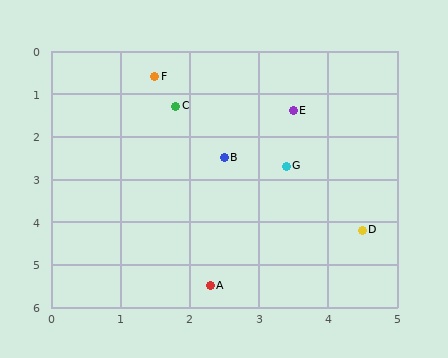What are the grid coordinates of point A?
Point A is at approximately (2.3, 5.5).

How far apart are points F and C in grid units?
Points F and C are about 0.8 grid units apart.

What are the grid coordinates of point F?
Point F is at approximately (1.5, 0.6).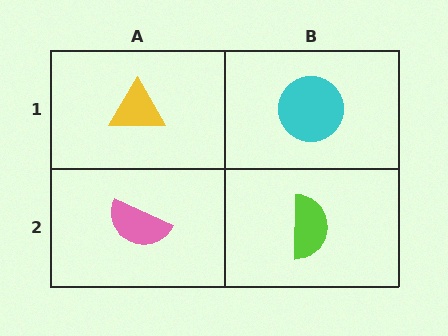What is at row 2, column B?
A lime semicircle.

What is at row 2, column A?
A pink semicircle.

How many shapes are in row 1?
2 shapes.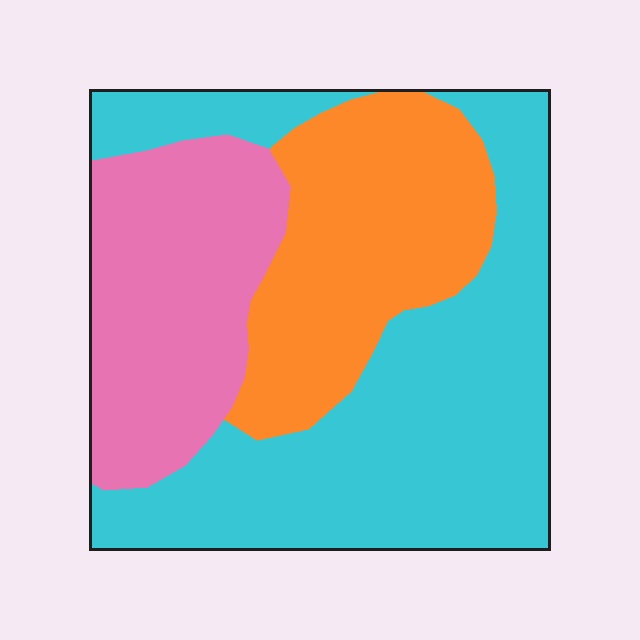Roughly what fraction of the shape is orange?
Orange covers about 25% of the shape.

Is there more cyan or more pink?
Cyan.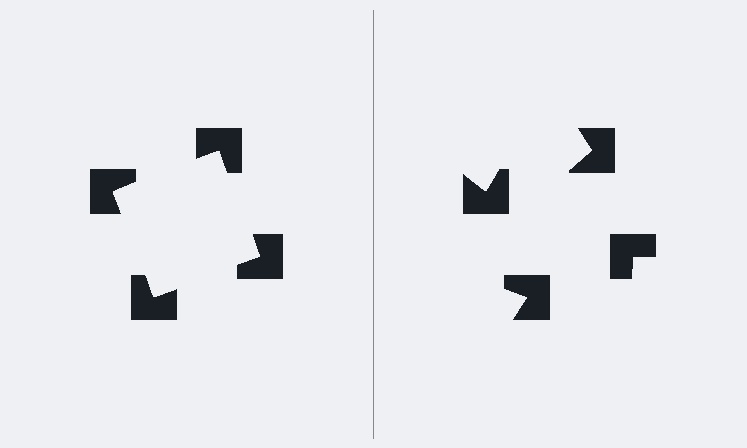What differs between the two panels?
The notched squares are positioned identically on both sides; only the wedge orientations differ. On the left they align to a square; on the right they are misaligned.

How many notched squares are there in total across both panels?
8 — 4 on each side.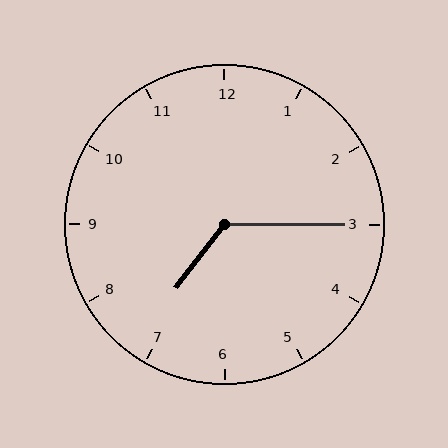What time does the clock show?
7:15.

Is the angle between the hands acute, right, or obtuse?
It is obtuse.